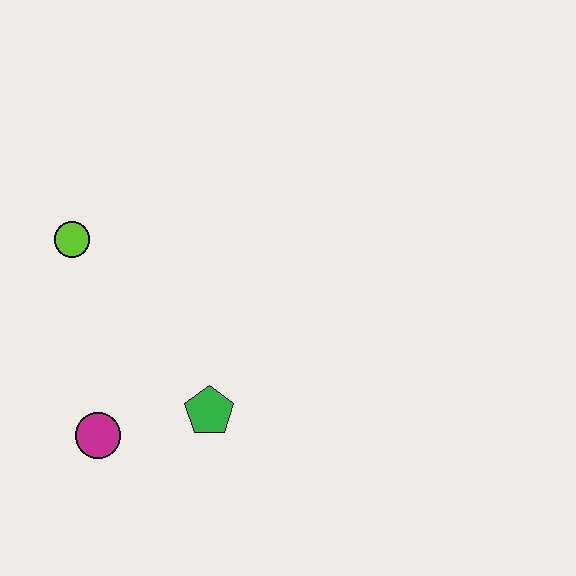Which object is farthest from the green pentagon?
The lime circle is farthest from the green pentagon.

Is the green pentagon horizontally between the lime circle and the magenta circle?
No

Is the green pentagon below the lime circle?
Yes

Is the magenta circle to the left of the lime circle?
No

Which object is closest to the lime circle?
The magenta circle is closest to the lime circle.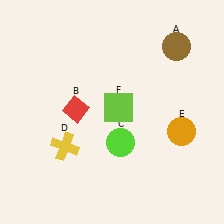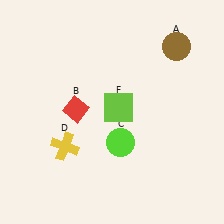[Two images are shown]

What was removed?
The orange circle (E) was removed in Image 2.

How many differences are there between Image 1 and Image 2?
There is 1 difference between the two images.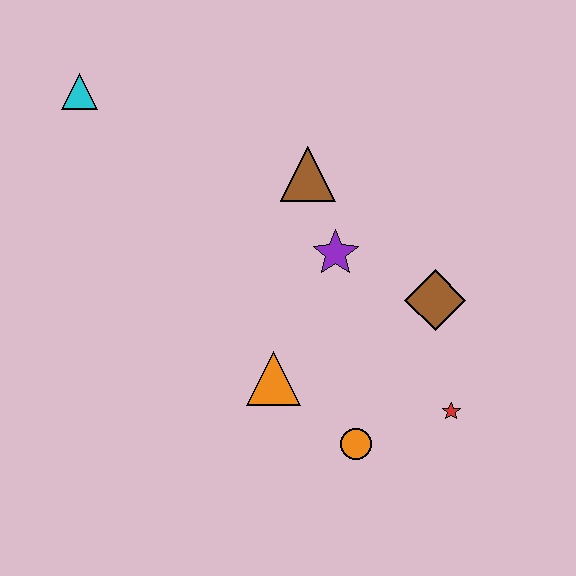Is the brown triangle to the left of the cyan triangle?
No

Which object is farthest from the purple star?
The cyan triangle is farthest from the purple star.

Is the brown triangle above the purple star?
Yes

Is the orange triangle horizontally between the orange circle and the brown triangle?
No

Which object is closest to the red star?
The orange circle is closest to the red star.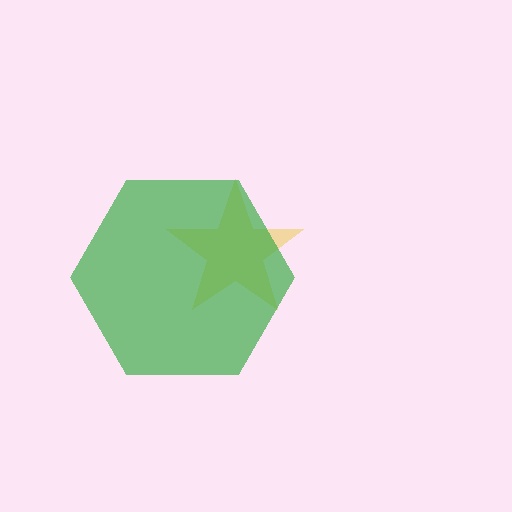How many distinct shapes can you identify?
There are 2 distinct shapes: a yellow star, a green hexagon.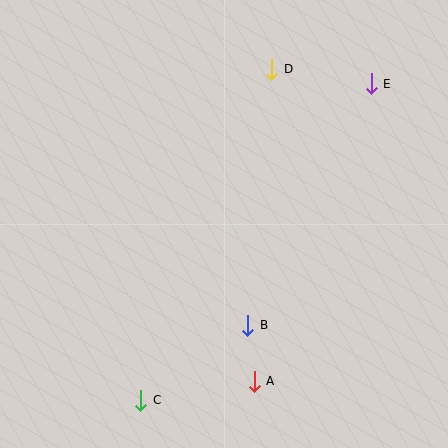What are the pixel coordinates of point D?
Point D is at (272, 69).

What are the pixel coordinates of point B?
Point B is at (248, 325).